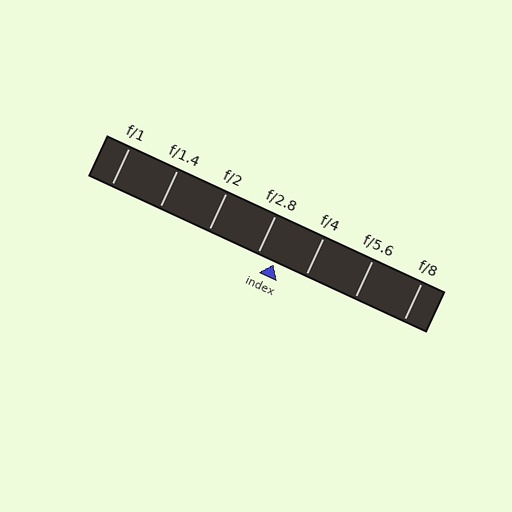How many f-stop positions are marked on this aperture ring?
There are 7 f-stop positions marked.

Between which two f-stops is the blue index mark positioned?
The index mark is between f/2.8 and f/4.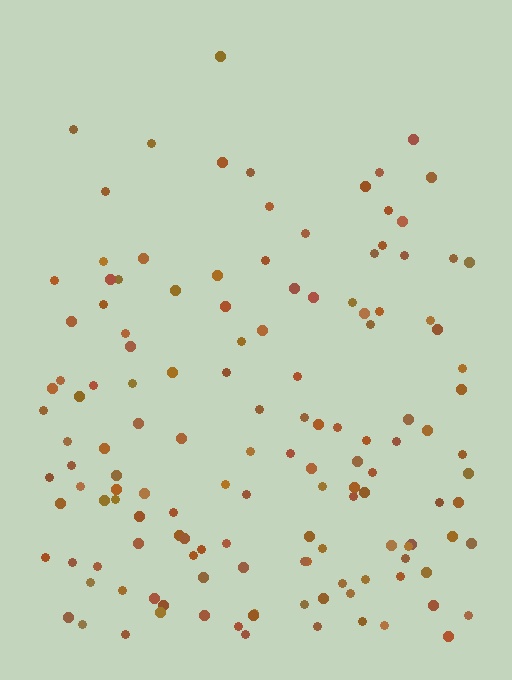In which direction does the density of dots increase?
From top to bottom, with the bottom side densest.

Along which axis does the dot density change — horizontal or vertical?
Vertical.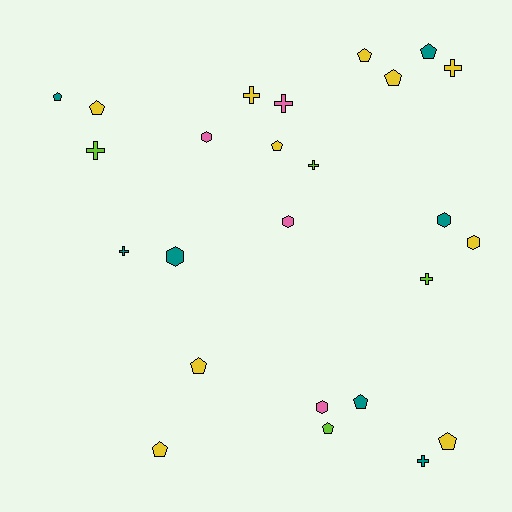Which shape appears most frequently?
Pentagon, with 11 objects.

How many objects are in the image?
There are 25 objects.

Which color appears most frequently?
Yellow, with 10 objects.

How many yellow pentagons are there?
There are 7 yellow pentagons.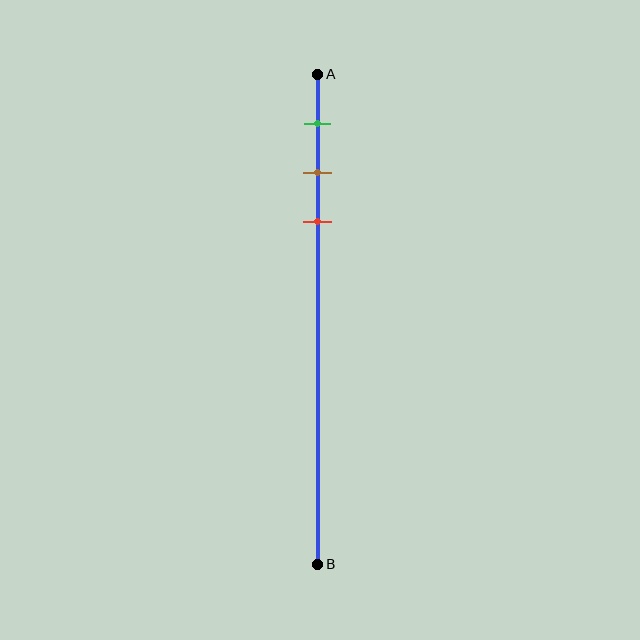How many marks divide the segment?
There are 3 marks dividing the segment.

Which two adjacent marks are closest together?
The brown and red marks are the closest adjacent pair.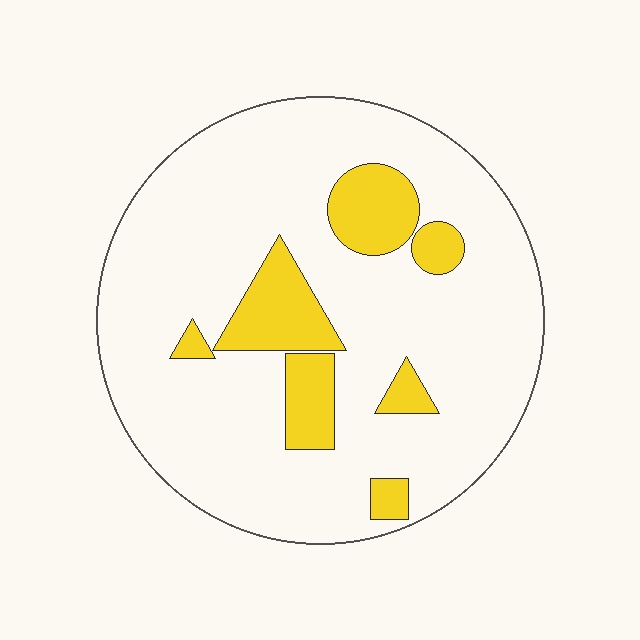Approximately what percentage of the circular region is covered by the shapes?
Approximately 15%.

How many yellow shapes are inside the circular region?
7.